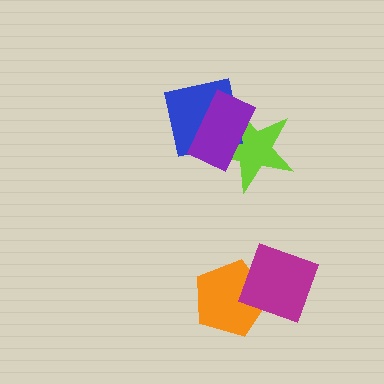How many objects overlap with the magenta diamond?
1 object overlaps with the magenta diamond.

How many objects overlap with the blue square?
2 objects overlap with the blue square.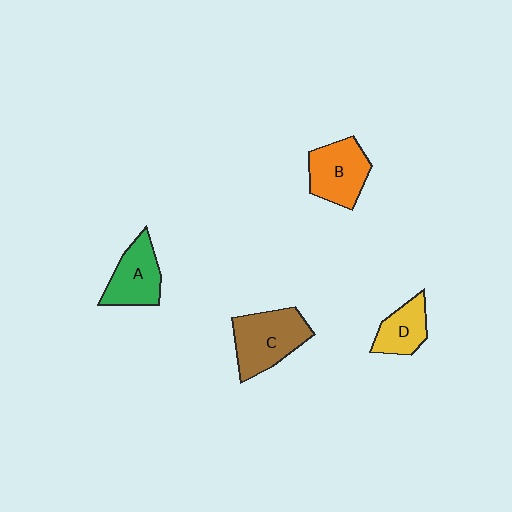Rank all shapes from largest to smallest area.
From largest to smallest: C (brown), B (orange), A (green), D (yellow).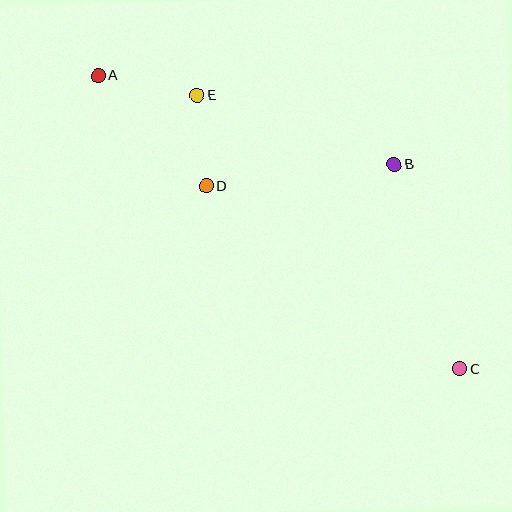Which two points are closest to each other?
Points D and E are closest to each other.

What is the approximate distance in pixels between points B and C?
The distance between B and C is approximately 215 pixels.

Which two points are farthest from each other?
Points A and C are farthest from each other.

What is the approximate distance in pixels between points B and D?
The distance between B and D is approximately 189 pixels.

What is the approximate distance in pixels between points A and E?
The distance between A and E is approximately 101 pixels.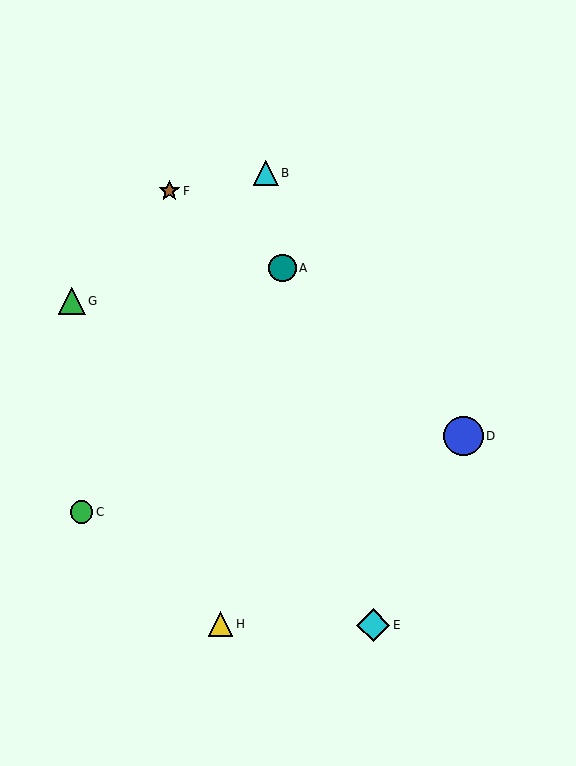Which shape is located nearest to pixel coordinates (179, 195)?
The brown star (labeled F) at (169, 191) is nearest to that location.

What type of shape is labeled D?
Shape D is a blue circle.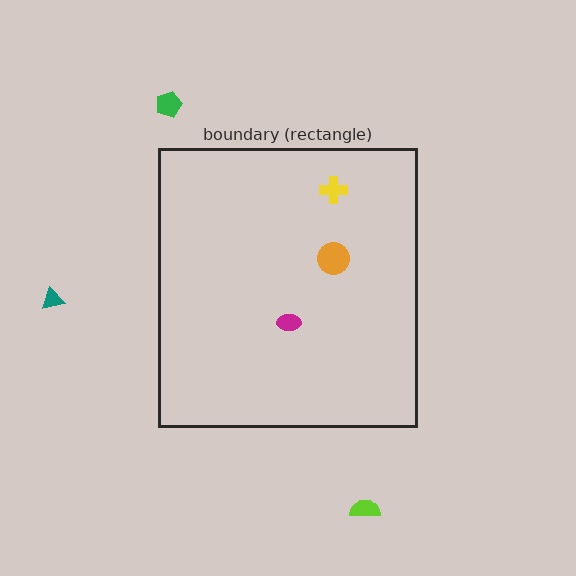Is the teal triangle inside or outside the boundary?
Outside.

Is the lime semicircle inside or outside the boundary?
Outside.